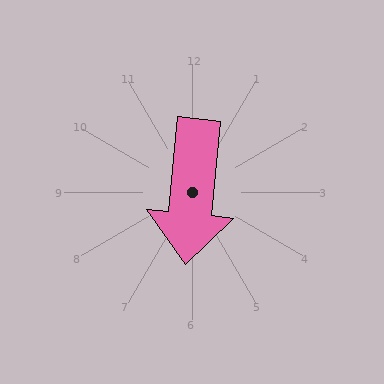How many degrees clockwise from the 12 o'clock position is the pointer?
Approximately 185 degrees.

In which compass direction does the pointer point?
South.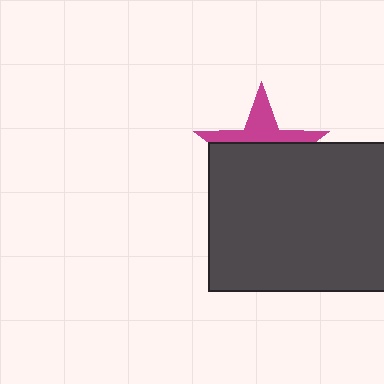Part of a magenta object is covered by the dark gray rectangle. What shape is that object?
It is a star.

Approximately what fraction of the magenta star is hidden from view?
Roughly 63% of the magenta star is hidden behind the dark gray rectangle.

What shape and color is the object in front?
The object in front is a dark gray rectangle.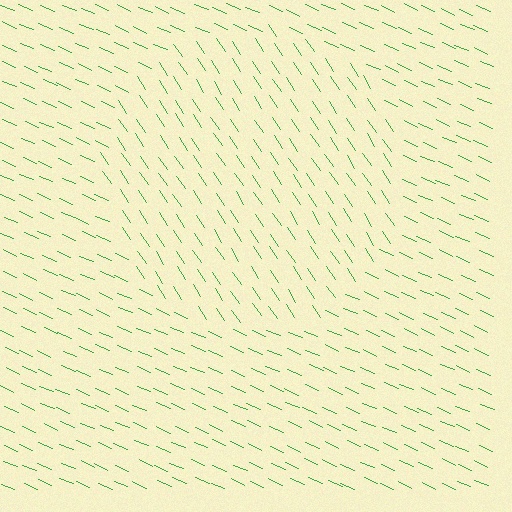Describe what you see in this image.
The image is filled with small green line segments. A circle region in the image has lines oriented differently from the surrounding lines, creating a visible texture boundary.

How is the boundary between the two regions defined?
The boundary is defined purely by a change in line orientation (approximately 33 degrees difference). All lines are the same color and thickness.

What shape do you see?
I see a circle.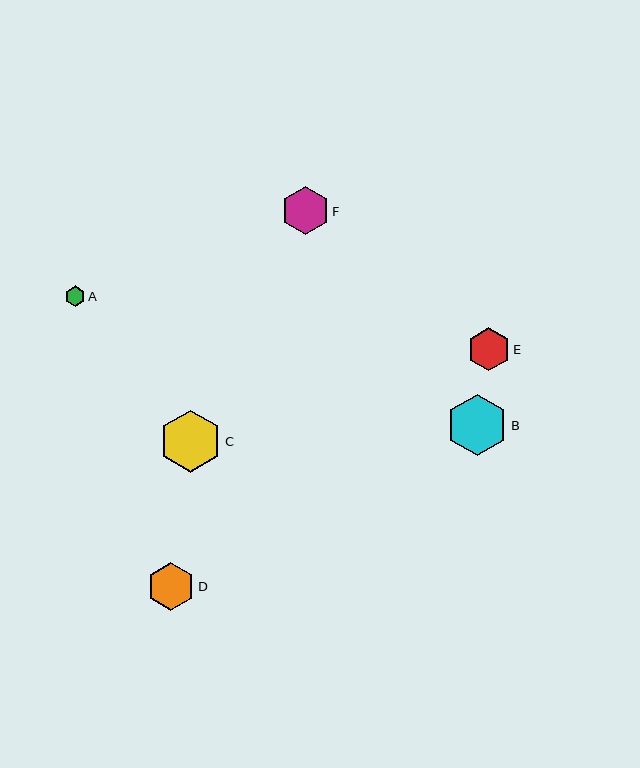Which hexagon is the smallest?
Hexagon A is the smallest with a size of approximately 21 pixels.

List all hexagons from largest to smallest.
From largest to smallest: C, B, D, F, E, A.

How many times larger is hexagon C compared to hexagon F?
Hexagon C is approximately 1.3 times the size of hexagon F.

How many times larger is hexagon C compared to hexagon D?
Hexagon C is approximately 1.3 times the size of hexagon D.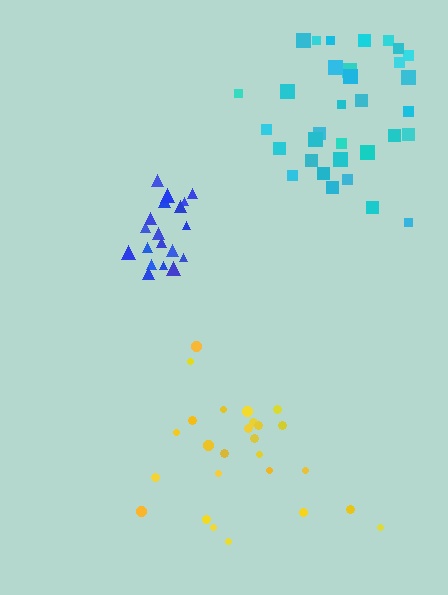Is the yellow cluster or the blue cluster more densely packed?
Blue.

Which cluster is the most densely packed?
Blue.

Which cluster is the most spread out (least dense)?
Yellow.